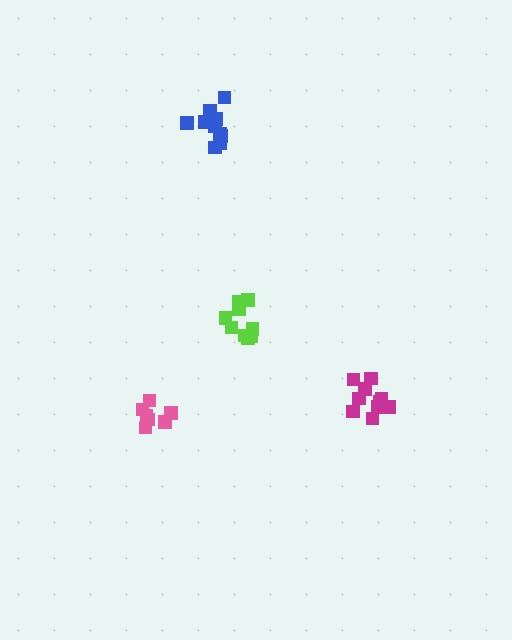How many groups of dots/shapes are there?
There are 4 groups.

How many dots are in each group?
Group 1: 10 dots, Group 2: 10 dots, Group 3: 7 dots, Group 4: 9 dots (36 total).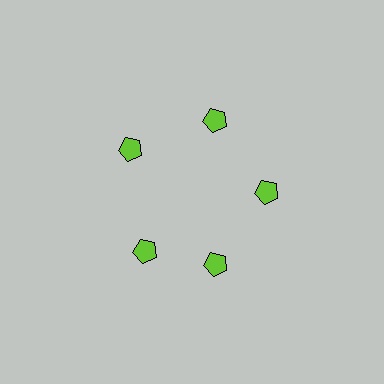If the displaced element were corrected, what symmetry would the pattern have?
It would have 5-fold rotational symmetry — the pattern would map onto itself every 72 degrees.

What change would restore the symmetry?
The symmetry would be restored by rotating it back into even spacing with its neighbors so that all 5 pentagons sit at equal angles and equal distance from the center.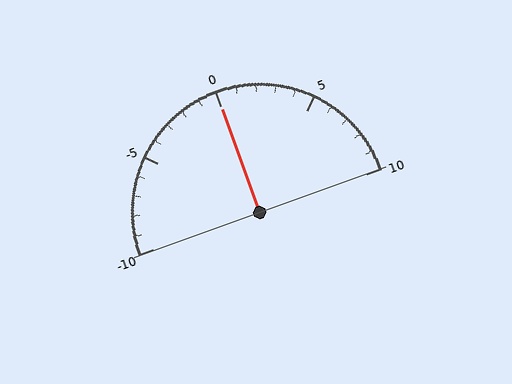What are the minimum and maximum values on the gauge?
The gauge ranges from -10 to 10.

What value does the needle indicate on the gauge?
The needle indicates approximately 0.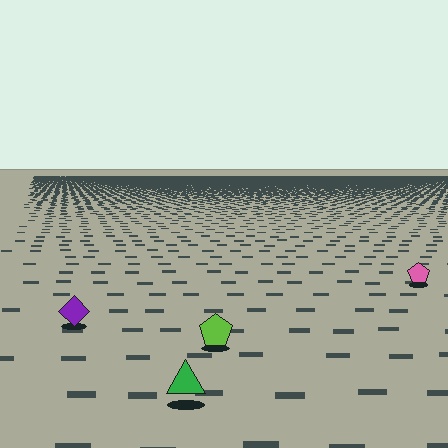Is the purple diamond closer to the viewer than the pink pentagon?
Yes. The purple diamond is closer — you can tell from the texture gradient: the ground texture is coarser near it.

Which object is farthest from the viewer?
The pink pentagon is farthest from the viewer. It appears smaller and the ground texture around it is denser.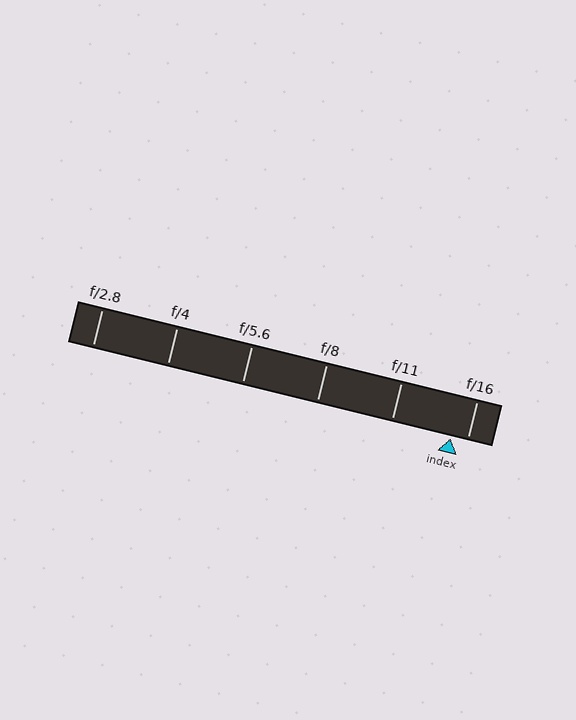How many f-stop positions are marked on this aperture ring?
There are 6 f-stop positions marked.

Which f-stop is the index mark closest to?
The index mark is closest to f/16.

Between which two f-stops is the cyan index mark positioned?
The index mark is between f/11 and f/16.